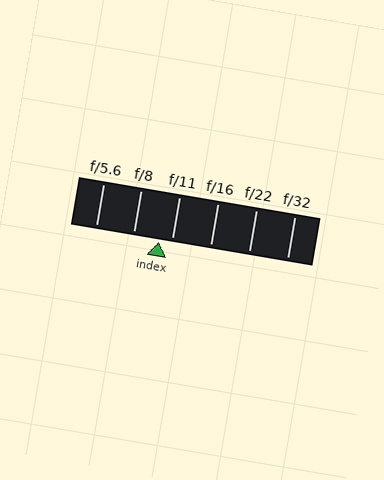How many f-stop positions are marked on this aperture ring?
There are 6 f-stop positions marked.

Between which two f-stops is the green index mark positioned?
The index mark is between f/8 and f/11.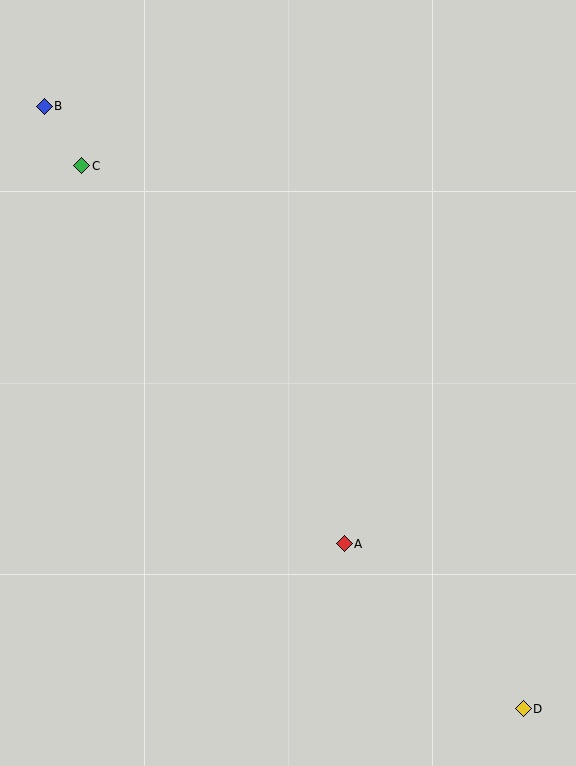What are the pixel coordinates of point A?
Point A is at (344, 544).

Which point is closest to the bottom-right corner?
Point D is closest to the bottom-right corner.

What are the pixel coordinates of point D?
Point D is at (523, 709).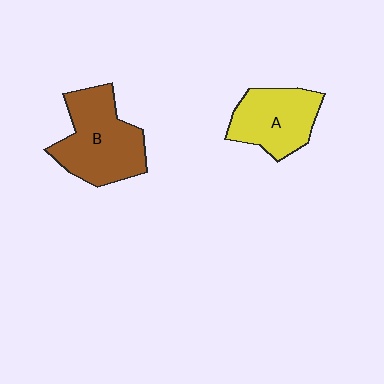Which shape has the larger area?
Shape B (brown).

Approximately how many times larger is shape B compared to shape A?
Approximately 1.3 times.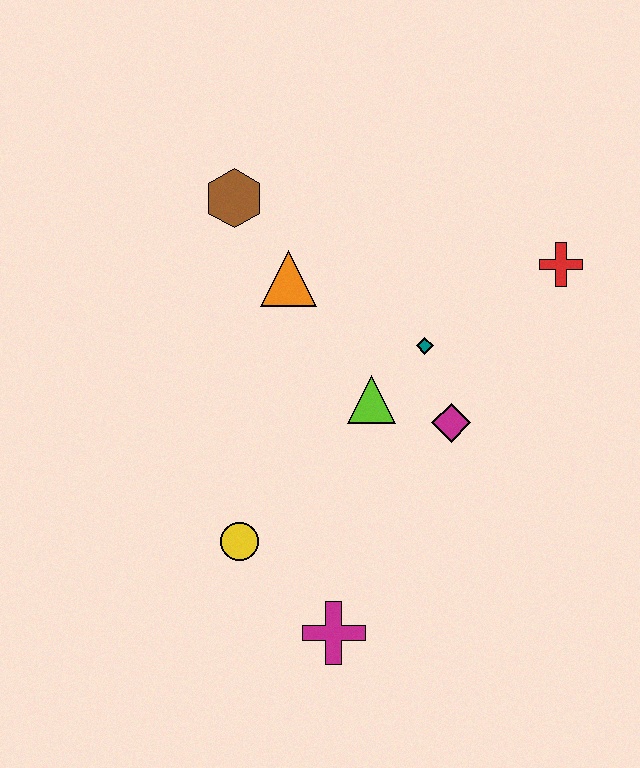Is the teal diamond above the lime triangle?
Yes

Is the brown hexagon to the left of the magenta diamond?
Yes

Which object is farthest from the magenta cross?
The brown hexagon is farthest from the magenta cross.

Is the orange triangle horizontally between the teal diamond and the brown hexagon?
Yes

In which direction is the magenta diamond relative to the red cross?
The magenta diamond is below the red cross.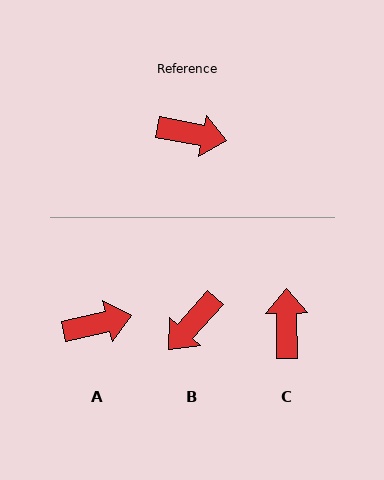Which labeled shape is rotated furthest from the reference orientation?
B, about 121 degrees away.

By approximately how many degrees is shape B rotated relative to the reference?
Approximately 121 degrees clockwise.